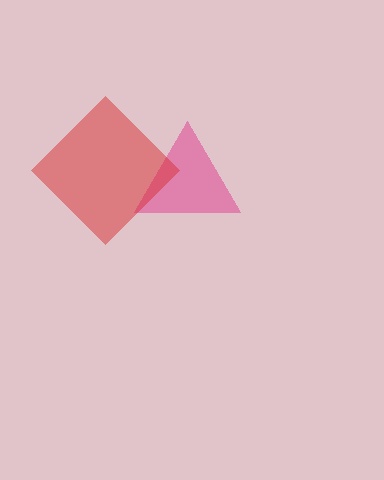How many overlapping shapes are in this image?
There are 2 overlapping shapes in the image.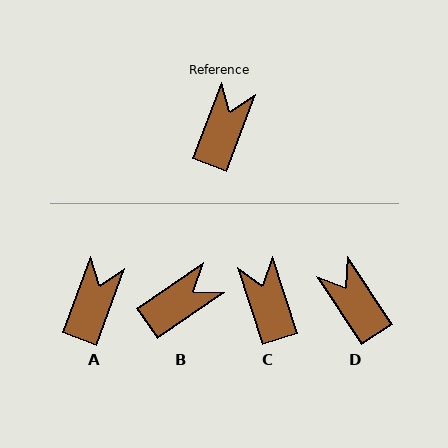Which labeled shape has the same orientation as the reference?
A.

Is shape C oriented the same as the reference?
No, it is off by about 38 degrees.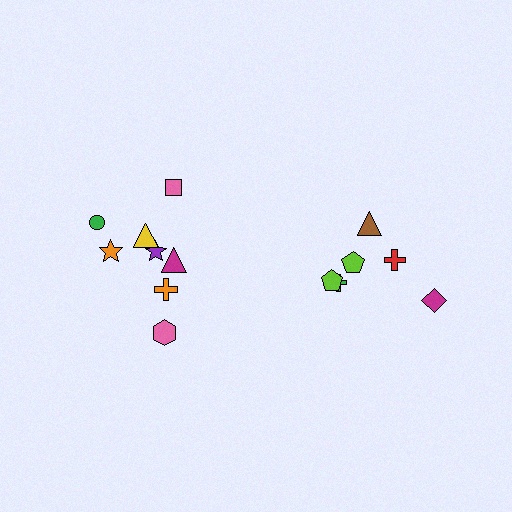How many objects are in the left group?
There are 8 objects.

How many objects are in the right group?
There are 6 objects.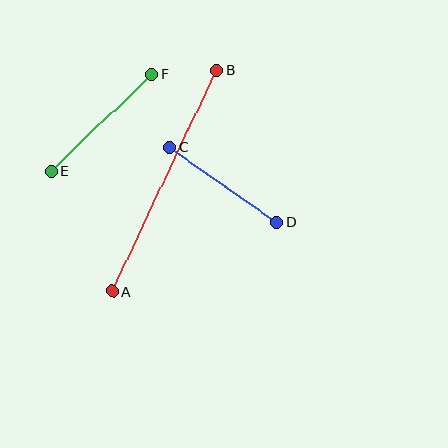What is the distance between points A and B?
The distance is approximately 245 pixels.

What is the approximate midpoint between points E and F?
The midpoint is at approximately (101, 123) pixels.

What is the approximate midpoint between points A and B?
The midpoint is at approximately (165, 181) pixels.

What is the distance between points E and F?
The distance is approximately 140 pixels.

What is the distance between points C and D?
The distance is approximately 130 pixels.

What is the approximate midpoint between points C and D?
The midpoint is at approximately (223, 185) pixels.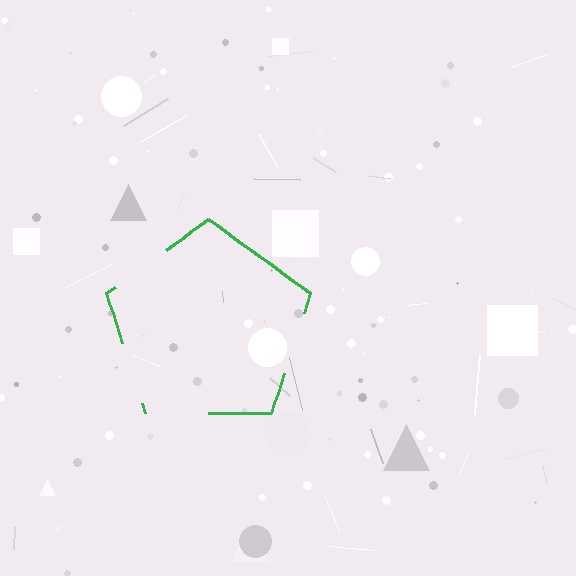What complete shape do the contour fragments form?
The contour fragments form a pentagon.